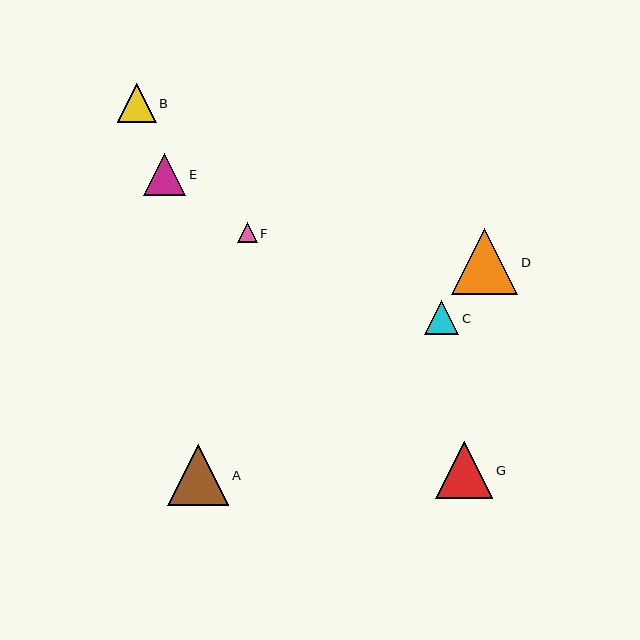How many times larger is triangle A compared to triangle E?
Triangle A is approximately 1.5 times the size of triangle E.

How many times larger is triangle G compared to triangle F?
Triangle G is approximately 2.8 times the size of triangle F.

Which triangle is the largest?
Triangle D is the largest with a size of approximately 67 pixels.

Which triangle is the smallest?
Triangle F is the smallest with a size of approximately 20 pixels.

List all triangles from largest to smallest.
From largest to smallest: D, A, G, E, B, C, F.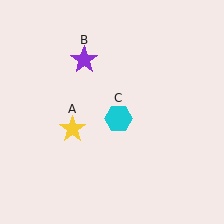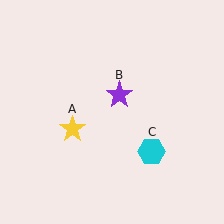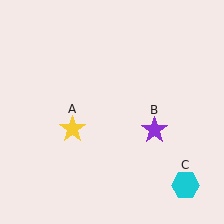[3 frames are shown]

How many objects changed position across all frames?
2 objects changed position: purple star (object B), cyan hexagon (object C).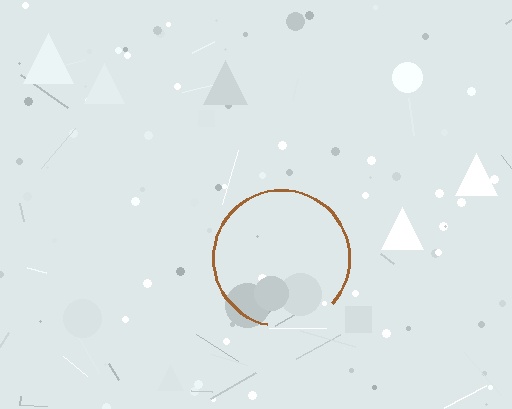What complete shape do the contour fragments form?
The contour fragments form a circle.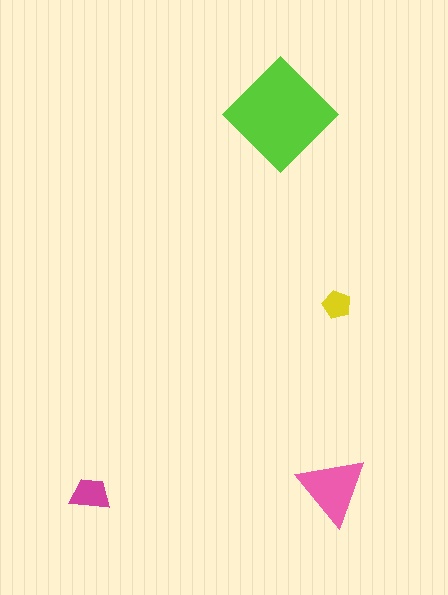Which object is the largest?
The lime diamond.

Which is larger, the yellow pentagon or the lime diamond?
The lime diamond.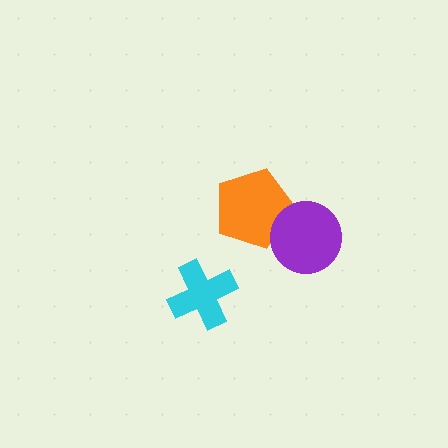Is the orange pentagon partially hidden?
Yes, it is partially covered by another shape.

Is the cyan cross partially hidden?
No, no other shape covers it.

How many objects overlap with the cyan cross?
0 objects overlap with the cyan cross.